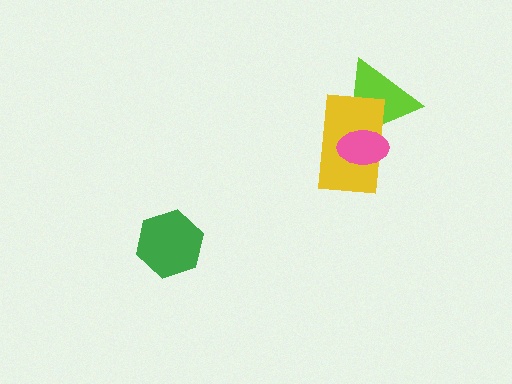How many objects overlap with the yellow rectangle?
2 objects overlap with the yellow rectangle.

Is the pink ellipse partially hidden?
No, no other shape covers it.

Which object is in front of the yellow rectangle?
The pink ellipse is in front of the yellow rectangle.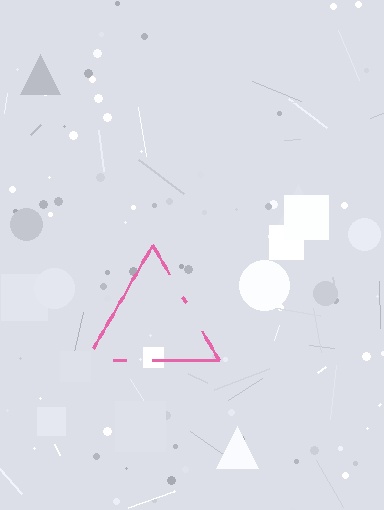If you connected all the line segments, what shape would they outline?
They would outline a triangle.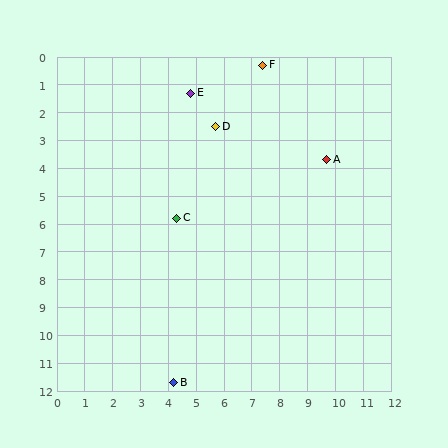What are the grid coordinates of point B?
Point B is at approximately (4.2, 11.7).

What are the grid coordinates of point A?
Point A is at approximately (9.7, 3.7).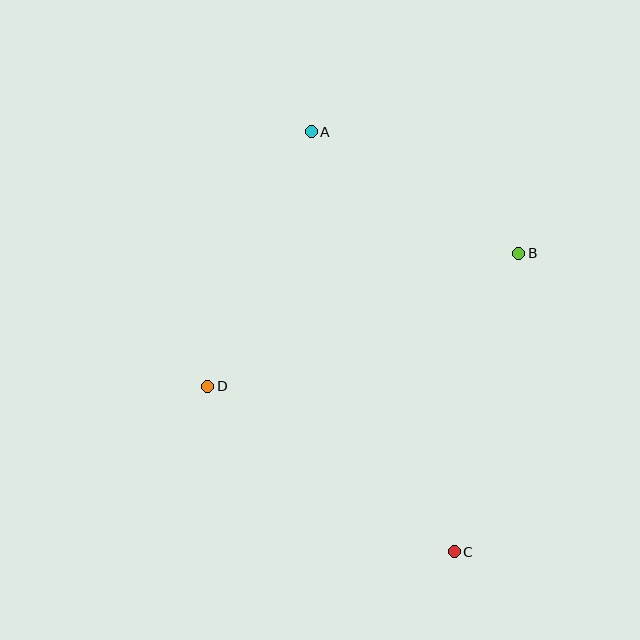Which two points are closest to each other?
Points A and B are closest to each other.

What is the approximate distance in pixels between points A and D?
The distance between A and D is approximately 275 pixels.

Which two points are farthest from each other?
Points A and C are farthest from each other.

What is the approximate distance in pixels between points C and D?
The distance between C and D is approximately 297 pixels.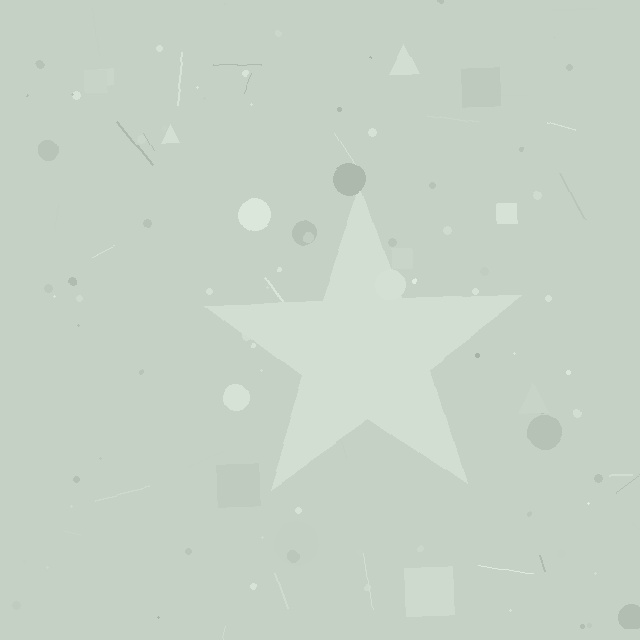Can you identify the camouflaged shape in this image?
The camouflaged shape is a star.